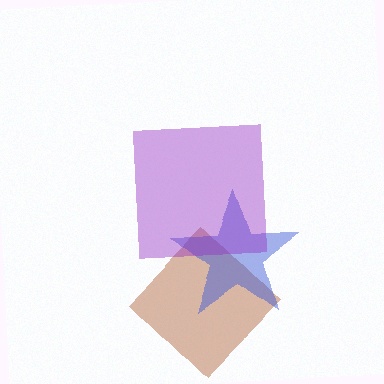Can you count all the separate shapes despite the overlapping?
Yes, there are 3 separate shapes.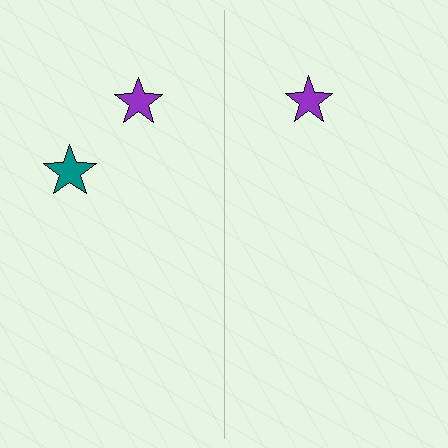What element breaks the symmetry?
A teal star is missing from the right side.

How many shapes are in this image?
There are 3 shapes in this image.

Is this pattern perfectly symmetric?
No, the pattern is not perfectly symmetric. A teal star is missing from the right side.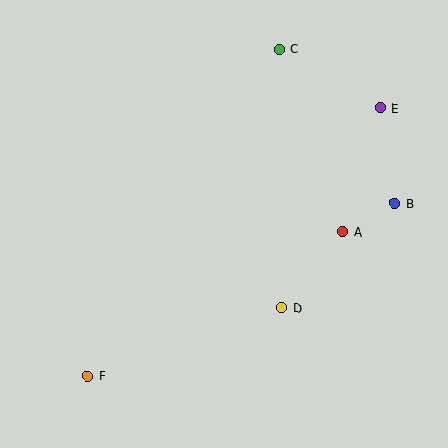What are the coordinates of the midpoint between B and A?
The midpoint between B and A is at (369, 218).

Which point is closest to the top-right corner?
Point E is closest to the top-right corner.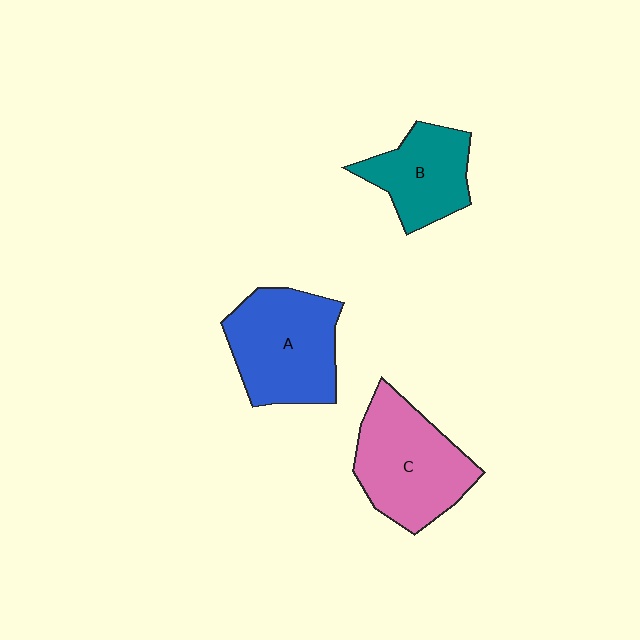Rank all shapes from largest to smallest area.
From largest to smallest: C (pink), A (blue), B (teal).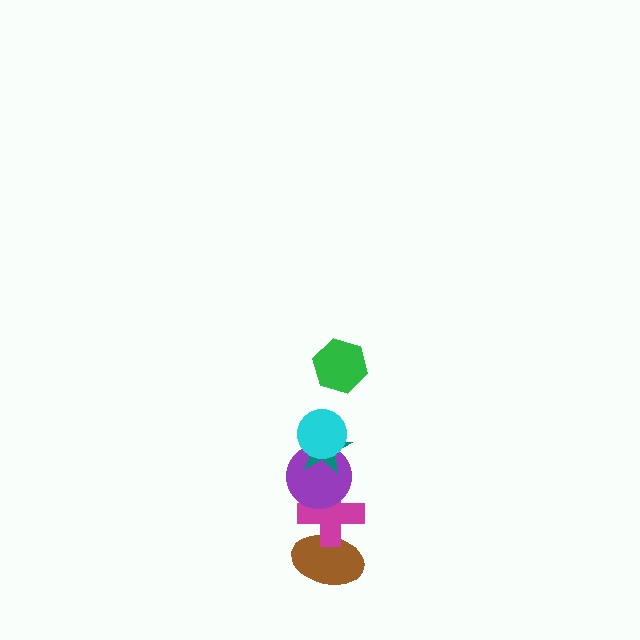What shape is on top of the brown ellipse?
The magenta cross is on top of the brown ellipse.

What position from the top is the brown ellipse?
The brown ellipse is 6th from the top.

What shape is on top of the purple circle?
The teal star is on top of the purple circle.